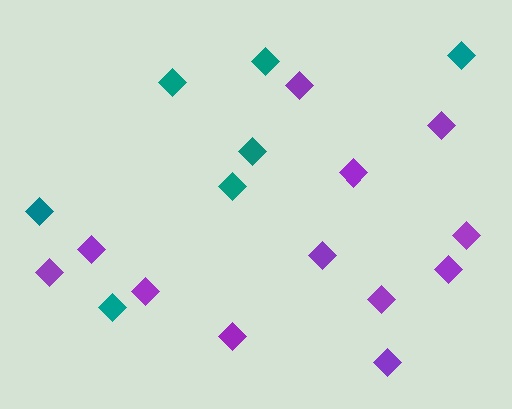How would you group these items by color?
There are 2 groups: one group of teal diamonds (7) and one group of purple diamonds (12).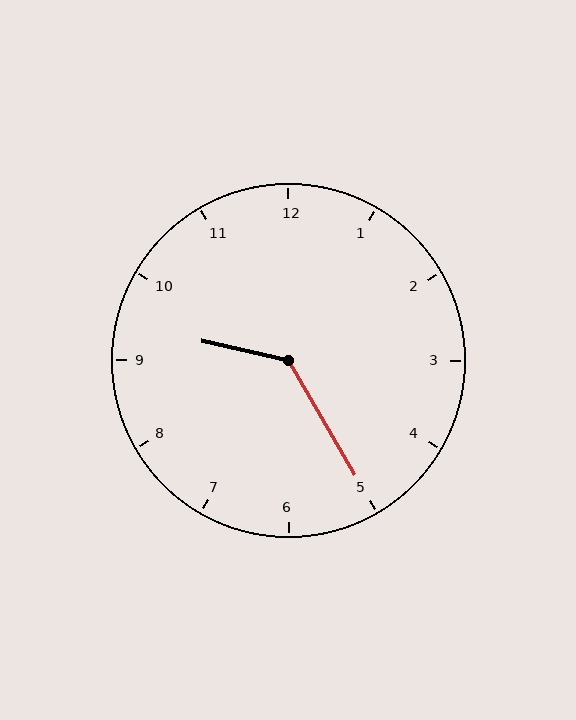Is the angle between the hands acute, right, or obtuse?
It is obtuse.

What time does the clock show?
9:25.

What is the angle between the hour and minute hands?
Approximately 132 degrees.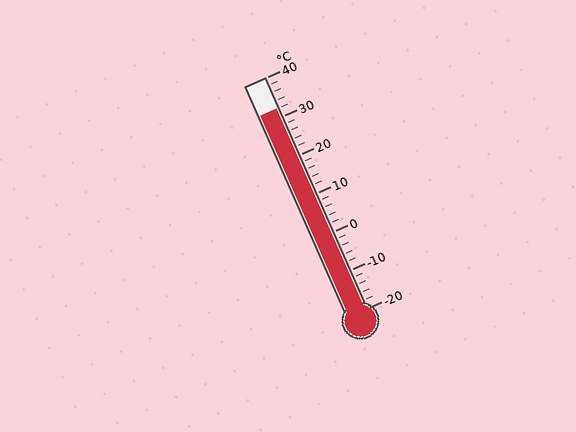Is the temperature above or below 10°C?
The temperature is above 10°C.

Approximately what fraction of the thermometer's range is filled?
The thermometer is filled to approximately 85% of its range.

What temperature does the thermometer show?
The thermometer shows approximately 32°C.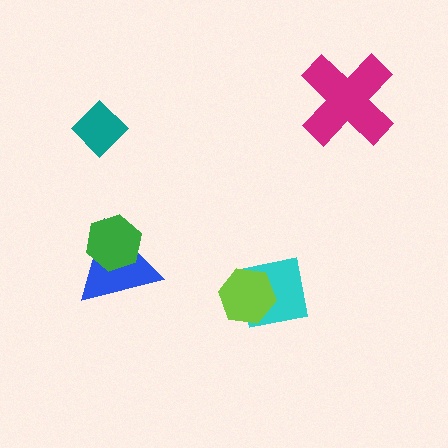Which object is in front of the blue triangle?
The green hexagon is in front of the blue triangle.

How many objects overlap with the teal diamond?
0 objects overlap with the teal diamond.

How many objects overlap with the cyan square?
1 object overlaps with the cyan square.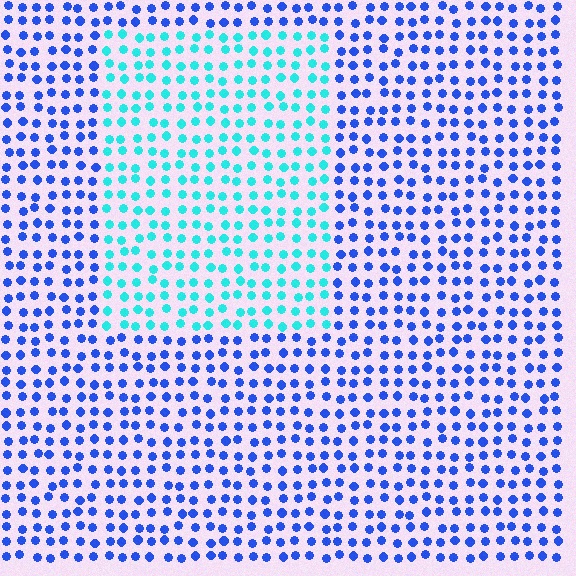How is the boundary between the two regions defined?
The boundary is defined purely by a slight shift in hue (about 49 degrees). Spacing, size, and orientation are identical on both sides.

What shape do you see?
I see a rectangle.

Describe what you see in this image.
The image is filled with small blue elements in a uniform arrangement. A rectangle-shaped region is visible where the elements are tinted to a slightly different hue, forming a subtle color boundary.